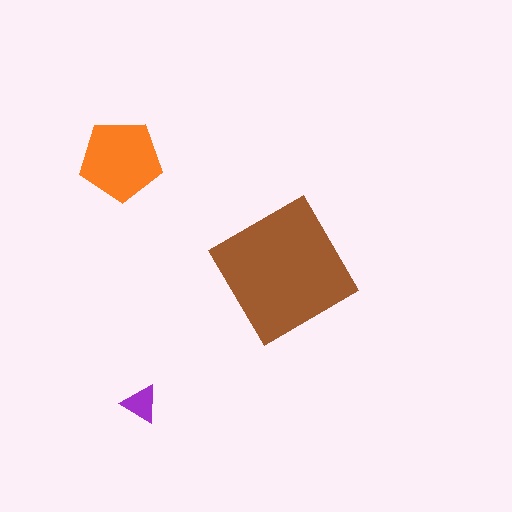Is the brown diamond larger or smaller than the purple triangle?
Larger.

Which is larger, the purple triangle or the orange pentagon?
The orange pentagon.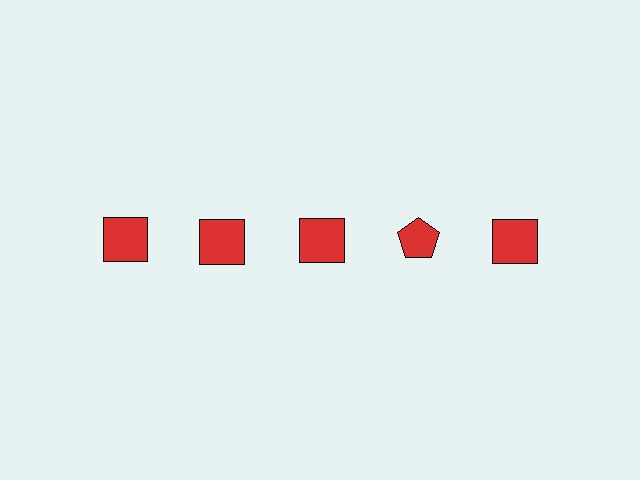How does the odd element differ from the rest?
It has a different shape: pentagon instead of square.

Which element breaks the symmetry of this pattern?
The red pentagon in the top row, second from right column breaks the symmetry. All other shapes are red squares.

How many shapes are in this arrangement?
There are 5 shapes arranged in a grid pattern.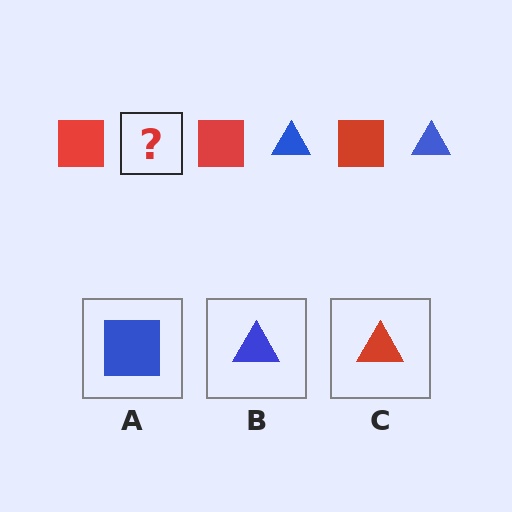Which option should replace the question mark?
Option B.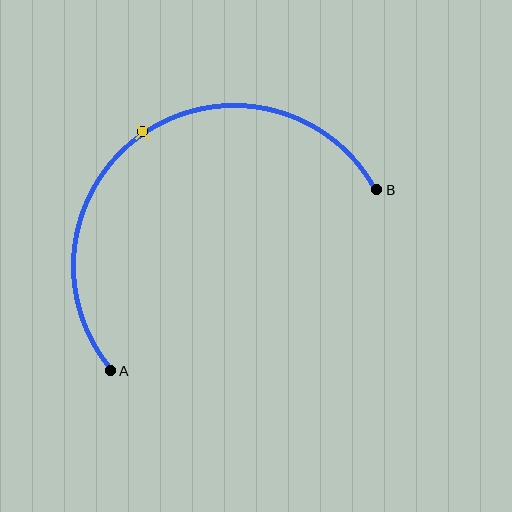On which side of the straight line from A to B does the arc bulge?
The arc bulges above and to the left of the straight line connecting A and B.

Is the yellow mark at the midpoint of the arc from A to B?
Yes. The yellow mark lies on the arc at equal arc-length from both A and B — it is the arc midpoint.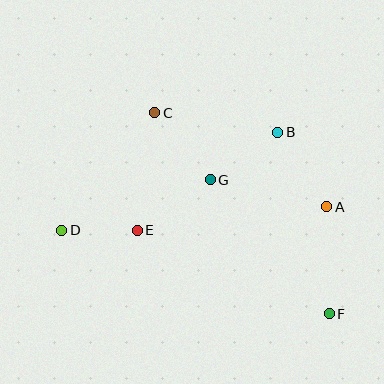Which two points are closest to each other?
Points D and E are closest to each other.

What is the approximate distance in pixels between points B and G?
The distance between B and G is approximately 82 pixels.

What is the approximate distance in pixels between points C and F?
The distance between C and F is approximately 266 pixels.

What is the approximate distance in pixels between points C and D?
The distance between C and D is approximately 150 pixels.